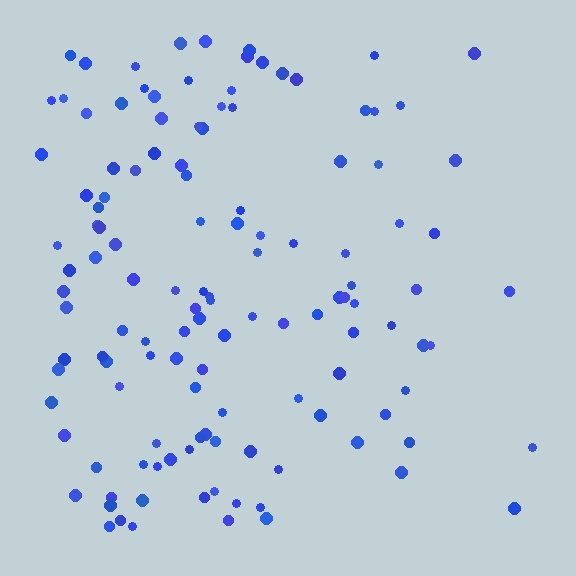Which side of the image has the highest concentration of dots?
The left.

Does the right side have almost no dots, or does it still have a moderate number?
Still a moderate number, just noticeably fewer than the left.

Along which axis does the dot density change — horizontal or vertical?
Horizontal.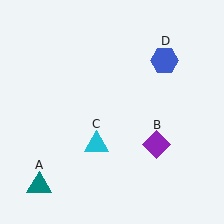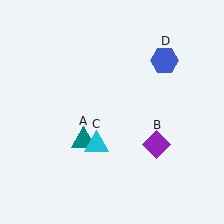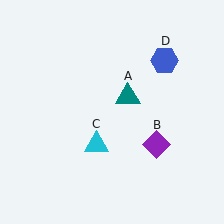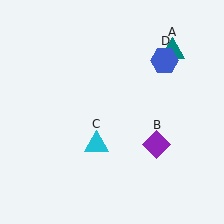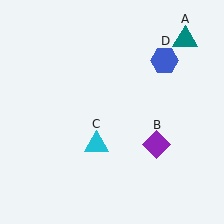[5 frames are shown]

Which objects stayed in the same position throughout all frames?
Purple diamond (object B) and cyan triangle (object C) and blue hexagon (object D) remained stationary.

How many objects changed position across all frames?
1 object changed position: teal triangle (object A).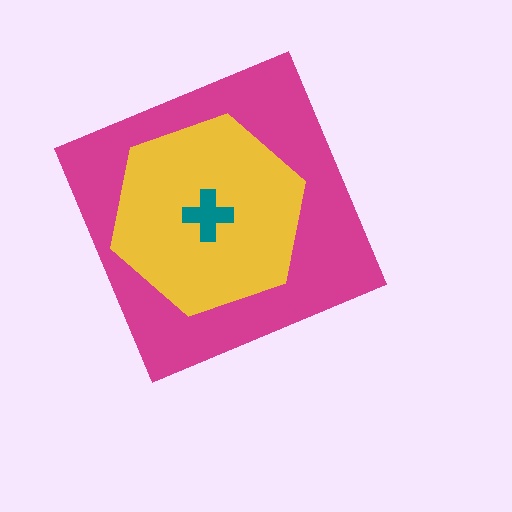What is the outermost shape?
The magenta diamond.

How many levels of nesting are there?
3.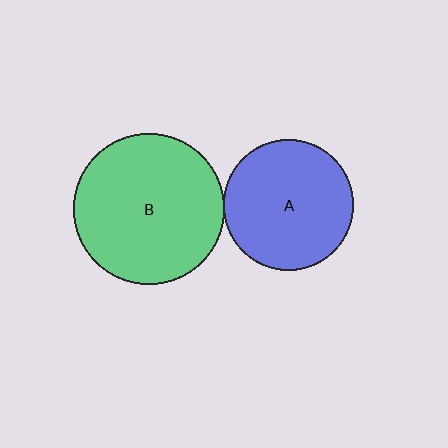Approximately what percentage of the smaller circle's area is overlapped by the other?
Approximately 5%.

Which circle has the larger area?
Circle B (green).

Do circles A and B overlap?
Yes.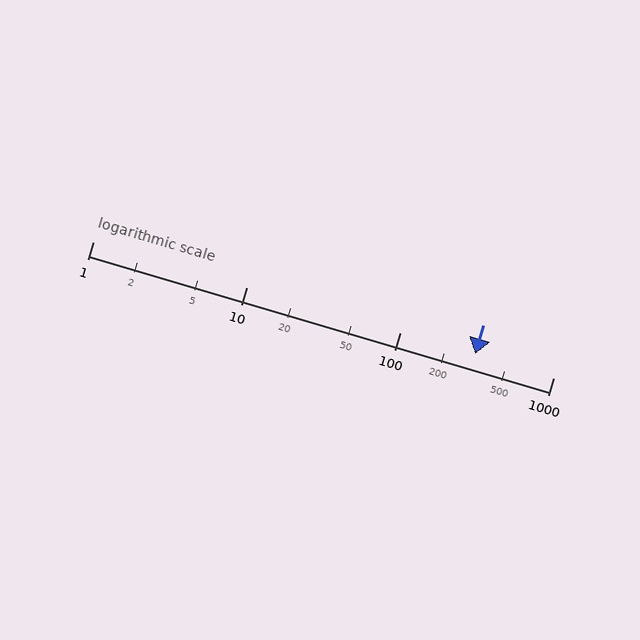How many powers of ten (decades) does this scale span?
The scale spans 3 decades, from 1 to 1000.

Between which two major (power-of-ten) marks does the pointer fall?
The pointer is between 100 and 1000.